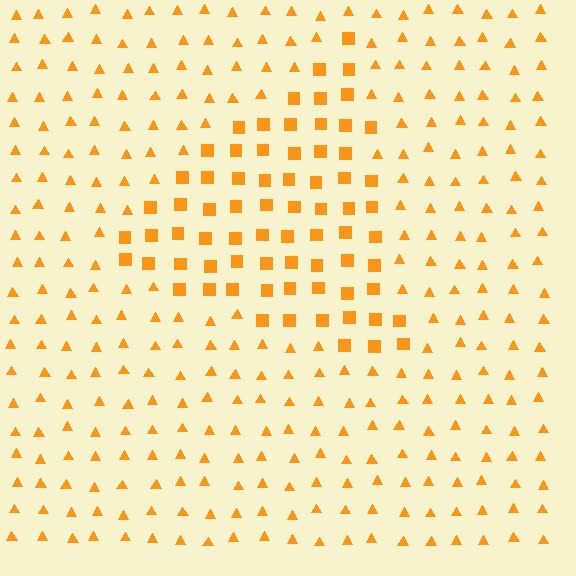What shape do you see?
I see a triangle.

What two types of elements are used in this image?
The image uses squares inside the triangle region and triangles outside it.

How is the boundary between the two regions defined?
The boundary is defined by a change in element shape: squares inside vs. triangles outside. All elements share the same color and spacing.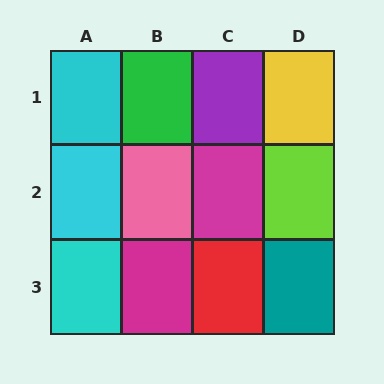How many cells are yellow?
1 cell is yellow.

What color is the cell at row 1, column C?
Purple.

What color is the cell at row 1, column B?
Green.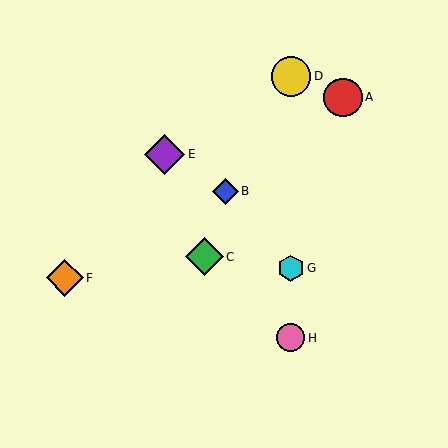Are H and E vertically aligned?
No, H is at x≈291 and E is at x≈164.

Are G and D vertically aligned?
Yes, both are at x≈291.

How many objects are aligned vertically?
3 objects (D, G, H) are aligned vertically.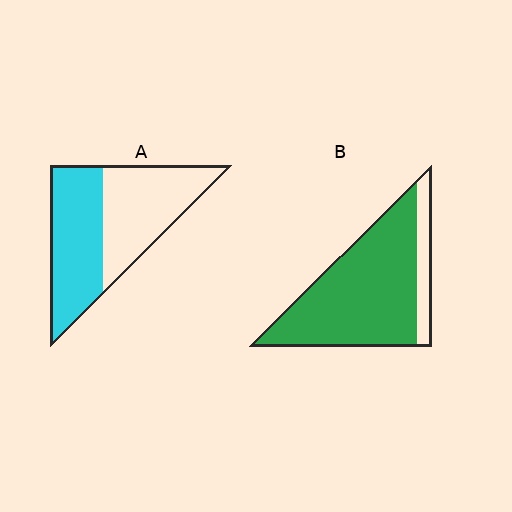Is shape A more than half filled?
Roughly half.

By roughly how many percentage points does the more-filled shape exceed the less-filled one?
By roughly 35 percentage points (B over A).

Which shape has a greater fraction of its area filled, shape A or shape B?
Shape B.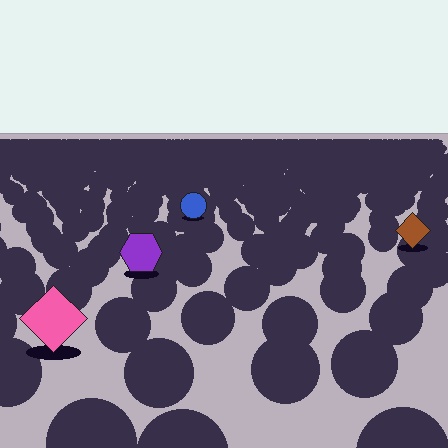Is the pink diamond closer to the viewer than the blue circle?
Yes. The pink diamond is closer — you can tell from the texture gradient: the ground texture is coarser near it.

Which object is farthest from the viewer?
The blue circle is farthest from the viewer. It appears smaller and the ground texture around it is denser.